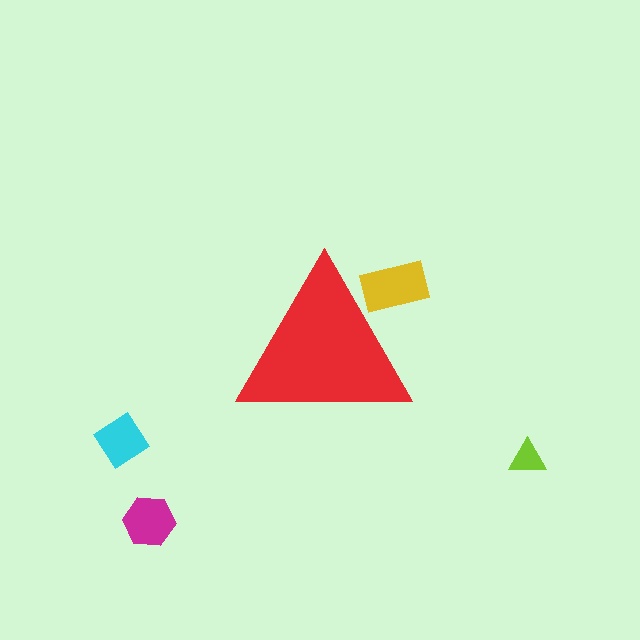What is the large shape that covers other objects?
A red triangle.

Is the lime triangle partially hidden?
No, the lime triangle is fully visible.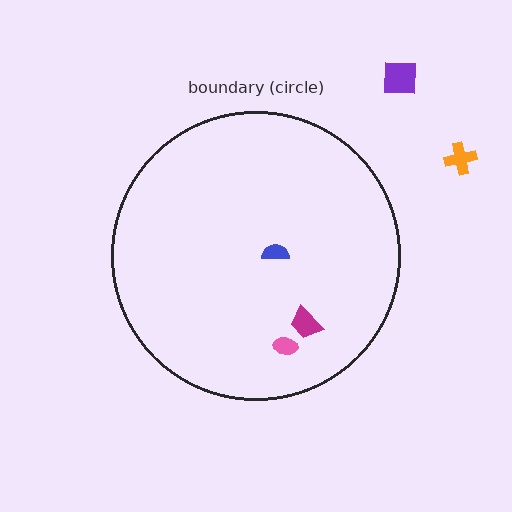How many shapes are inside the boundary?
3 inside, 2 outside.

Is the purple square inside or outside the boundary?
Outside.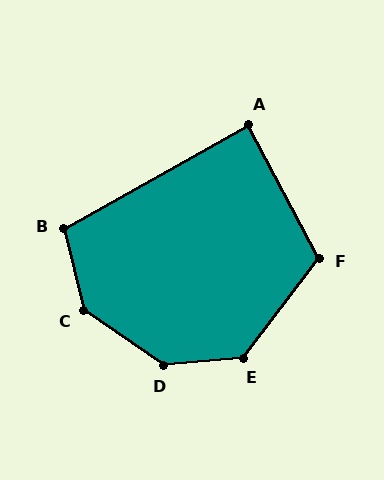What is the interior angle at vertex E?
Approximately 133 degrees (obtuse).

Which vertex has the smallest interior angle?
A, at approximately 88 degrees.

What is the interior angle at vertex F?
Approximately 115 degrees (obtuse).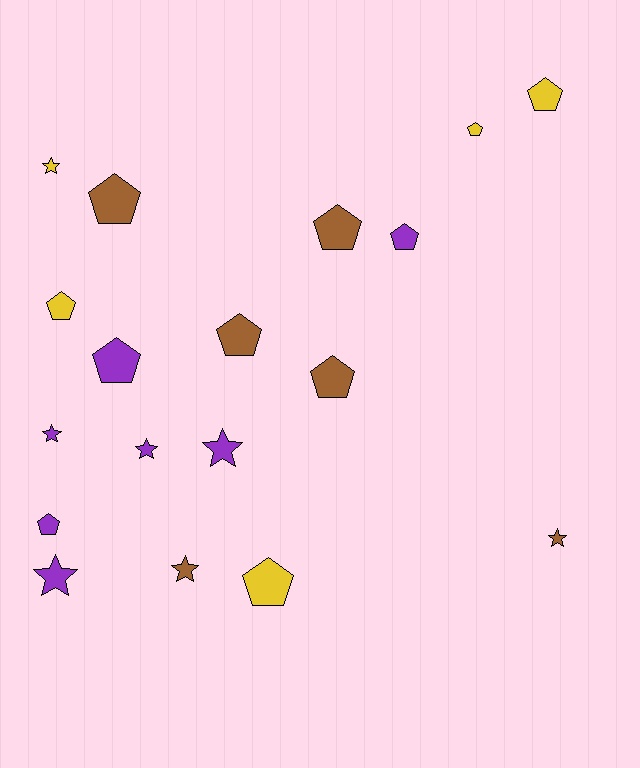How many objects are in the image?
There are 18 objects.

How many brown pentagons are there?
There are 4 brown pentagons.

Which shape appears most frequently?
Pentagon, with 11 objects.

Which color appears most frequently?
Purple, with 7 objects.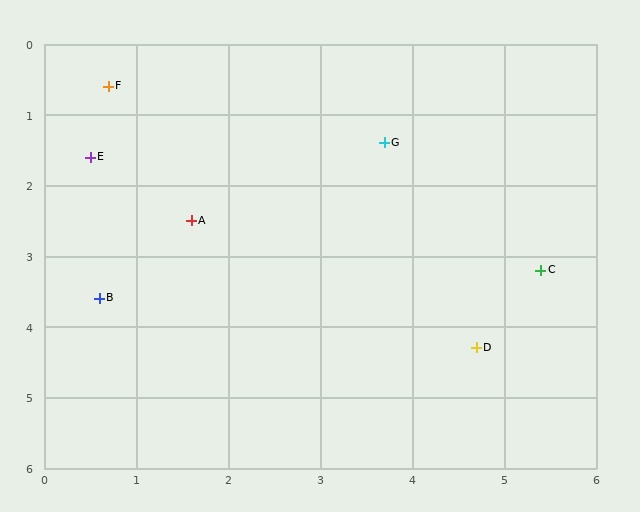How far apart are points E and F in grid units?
Points E and F are about 1.0 grid units apart.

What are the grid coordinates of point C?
Point C is at approximately (5.4, 3.2).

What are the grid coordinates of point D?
Point D is at approximately (4.7, 4.3).